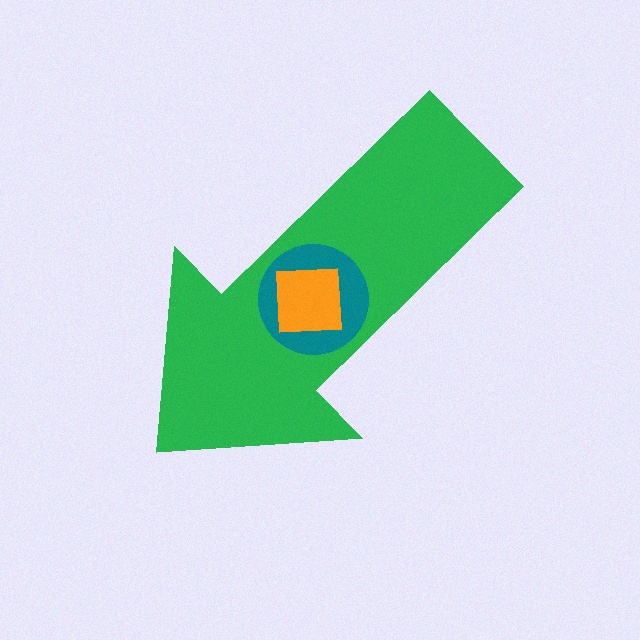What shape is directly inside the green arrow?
The teal circle.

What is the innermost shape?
The orange square.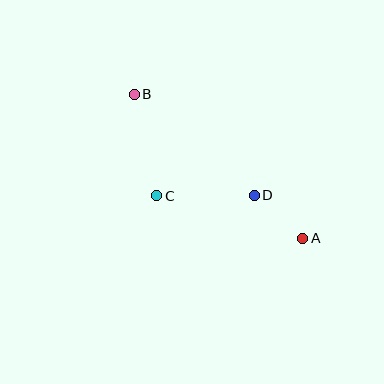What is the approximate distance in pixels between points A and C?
The distance between A and C is approximately 152 pixels.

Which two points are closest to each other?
Points A and D are closest to each other.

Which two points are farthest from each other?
Points A and B are farthest from each other.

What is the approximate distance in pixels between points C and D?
The distance between C and D is approximately 98 pixels.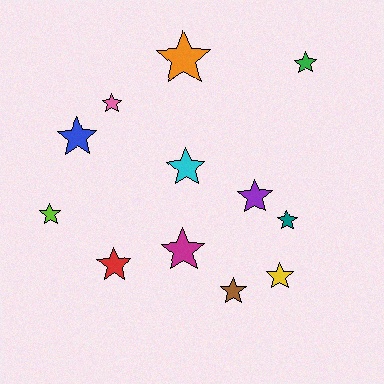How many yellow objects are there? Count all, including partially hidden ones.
There is 1 yellow object.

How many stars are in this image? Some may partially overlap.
There are 12 stars.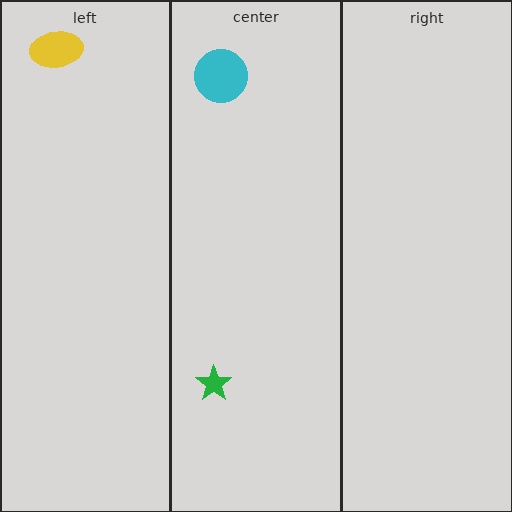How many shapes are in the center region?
2.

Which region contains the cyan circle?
The center region.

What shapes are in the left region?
The yellow ellipse.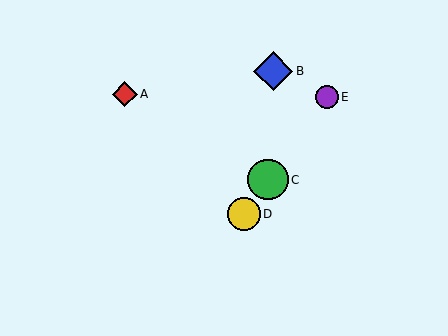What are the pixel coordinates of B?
Object B is at (273, 71).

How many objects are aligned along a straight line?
3 objects (C, D, E) are aligned along a straight line.